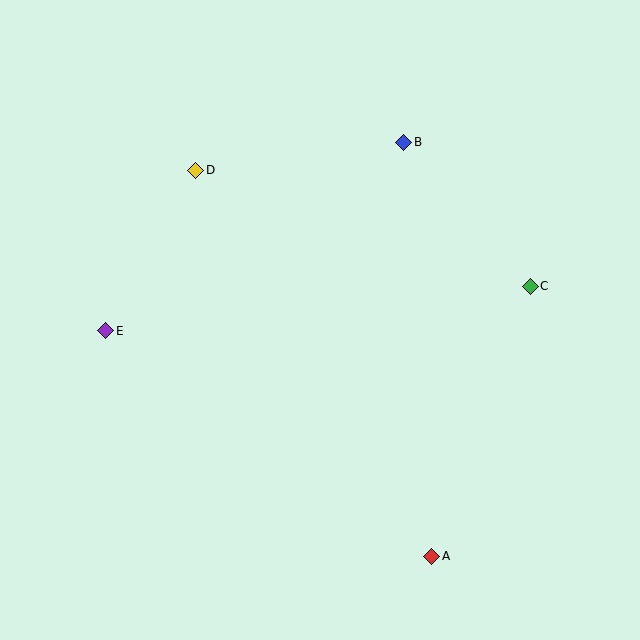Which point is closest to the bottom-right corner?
Point A is closest to the bottom-right corner.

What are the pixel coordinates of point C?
Point C is at (530, 286).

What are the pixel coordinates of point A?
Point A is at (432, 557).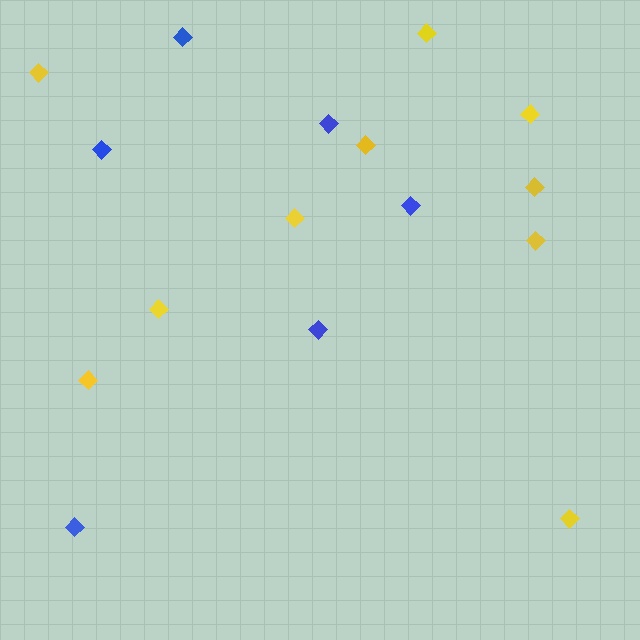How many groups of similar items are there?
There are 2 groups: one group of yellow diamonds (10) and one group of blue diamonds (6).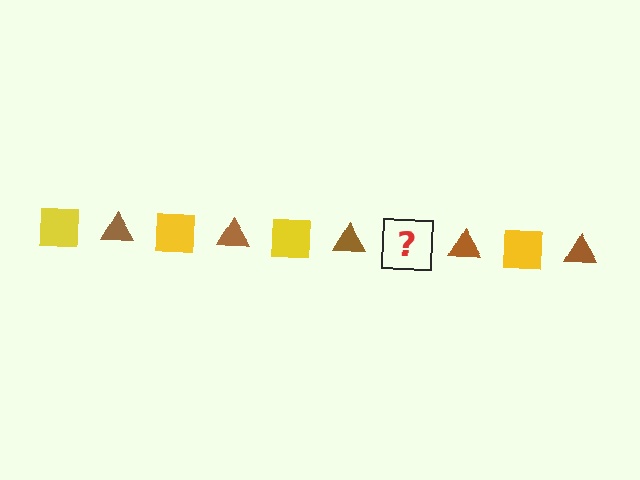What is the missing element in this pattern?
The missing element is a yellow square.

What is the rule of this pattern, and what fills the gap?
The rule is that the pattern alternates between yellow square and brown triangle. The gap should be filled with a yellow square.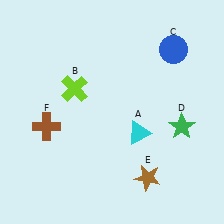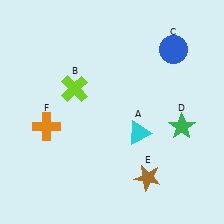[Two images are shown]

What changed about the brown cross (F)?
In Image 1, F is brown. In Image 2, it changed to orange.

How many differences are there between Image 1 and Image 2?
There is 1 difference between the two images.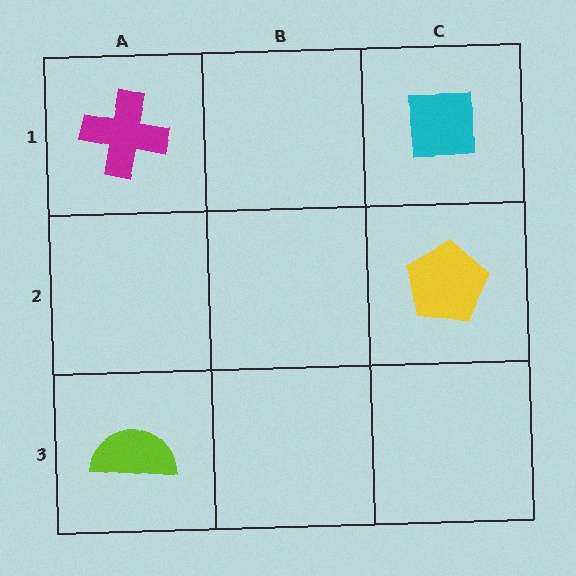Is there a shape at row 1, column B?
No, that cell is empty.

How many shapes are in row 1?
2 shapes.